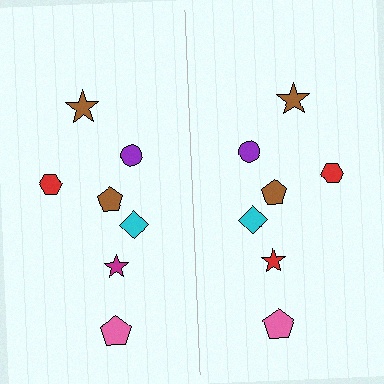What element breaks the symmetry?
The red star on the right side breaks the symmetry — its mirror counterpart is magenta.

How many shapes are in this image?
There are 14 shapes in this image.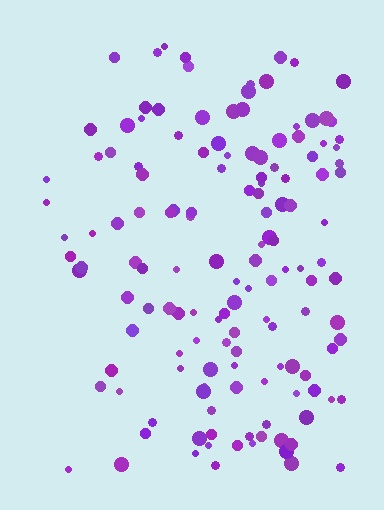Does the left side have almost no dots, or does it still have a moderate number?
Still a moderate number, just noticeably fewer than the right.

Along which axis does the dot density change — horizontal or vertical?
Horizontal.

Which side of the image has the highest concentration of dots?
The right.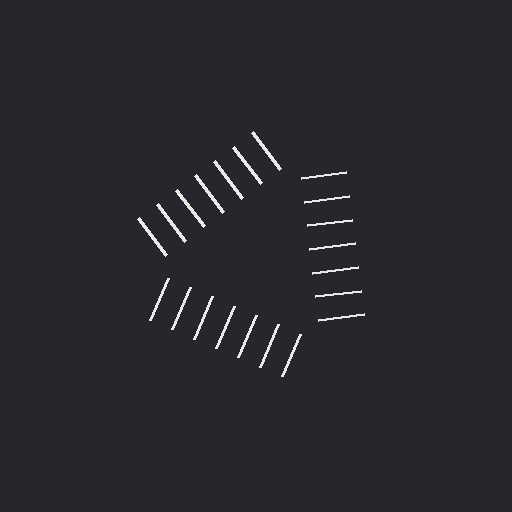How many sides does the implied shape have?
3 sides — the line-ends trace a triangle.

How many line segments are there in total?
21 — 7 along each of the 3 edges.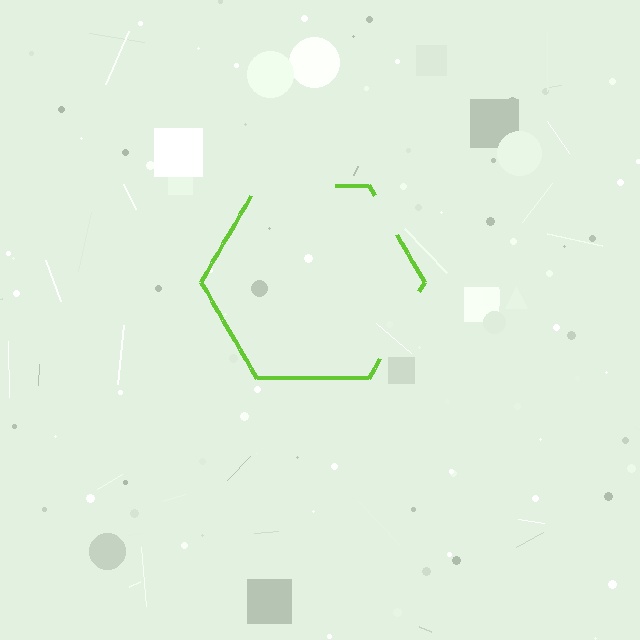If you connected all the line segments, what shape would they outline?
They would outline a hexagon.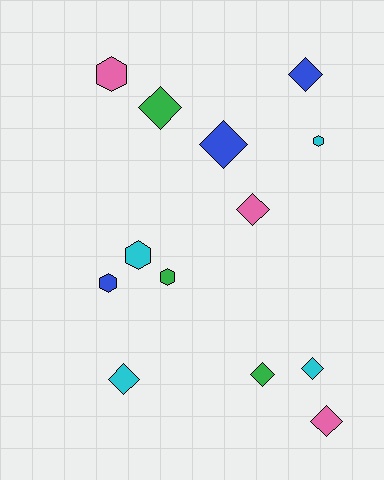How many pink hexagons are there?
There is 1 pink hexagon.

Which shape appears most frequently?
Diamond, with 8 objects.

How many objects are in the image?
There are 13 objects.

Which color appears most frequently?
Cyan, with 4 objects.